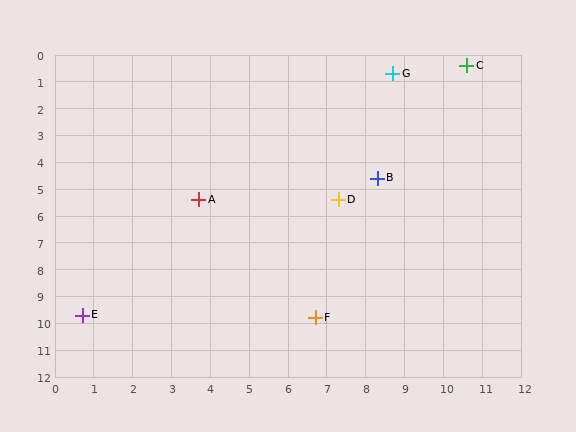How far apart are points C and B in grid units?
Points C and B are about 4.8 grid units apart.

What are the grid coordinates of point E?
Point E is at approximately (0.7, 9.7).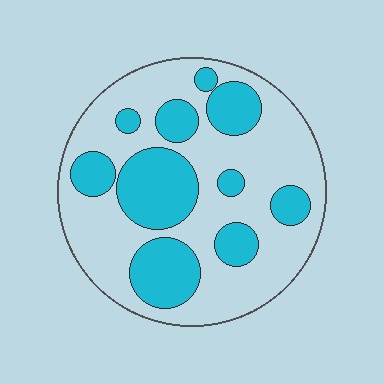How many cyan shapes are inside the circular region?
10.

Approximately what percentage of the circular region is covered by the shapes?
Approximately 35%.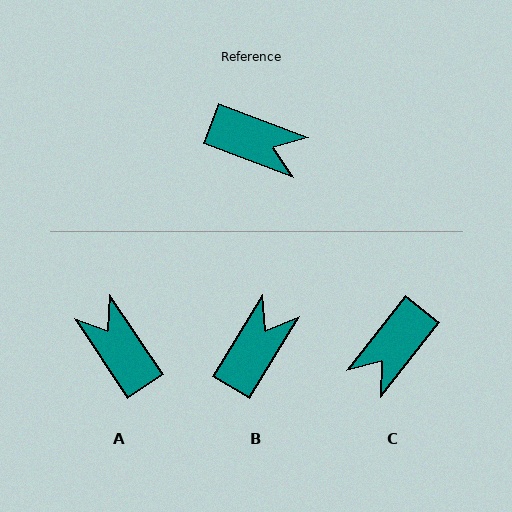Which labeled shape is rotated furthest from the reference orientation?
A, about 145 degrees away.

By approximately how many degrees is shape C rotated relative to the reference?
Approximately 107 degrees clockwise.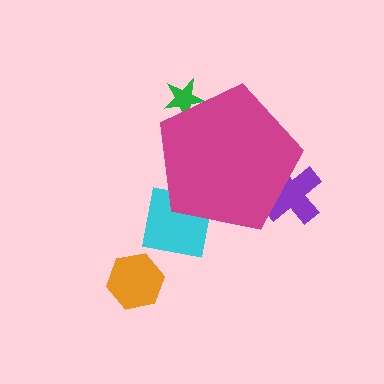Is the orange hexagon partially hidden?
No, the orange hexagon is fully visible.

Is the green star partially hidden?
Yes, the green star is partially hidden behind the magenta pentagon.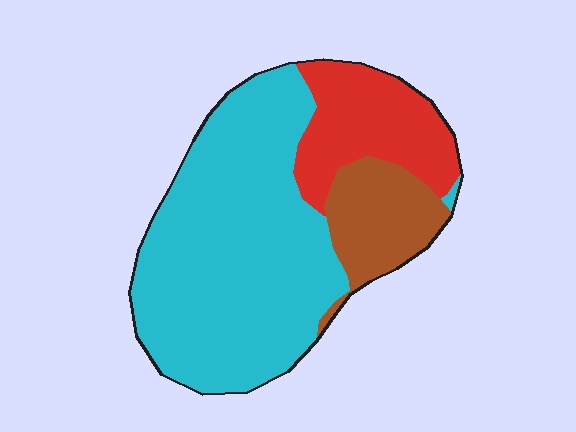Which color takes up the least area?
Brown, at roughly 15%.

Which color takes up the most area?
Cyan, at roughly 65%.